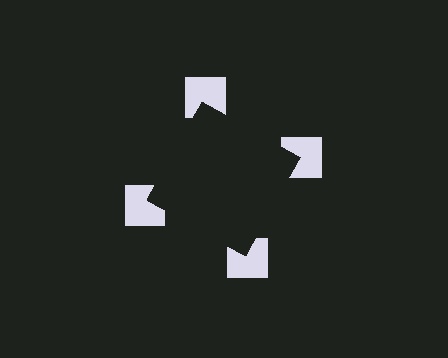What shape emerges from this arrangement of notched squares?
An illusory square — its edges are inferred from the aligned wedge cuts in the notched squares, not physically drawn.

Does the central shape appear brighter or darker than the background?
It typically appears slightly darker than the background, even though no actual brightness change is drawn.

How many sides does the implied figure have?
4 sides.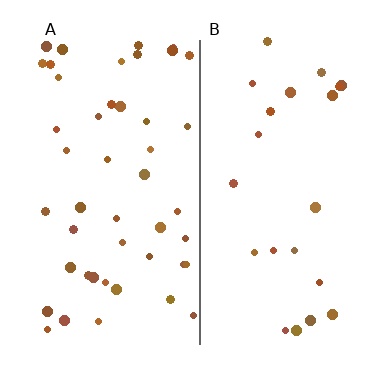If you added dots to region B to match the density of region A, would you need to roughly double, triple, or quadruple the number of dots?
Approximately double.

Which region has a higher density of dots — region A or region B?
A (the left).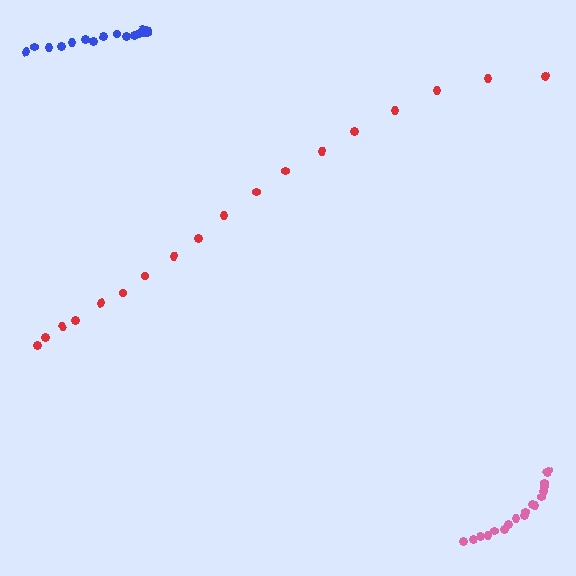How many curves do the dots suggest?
There are 3 distinct paths.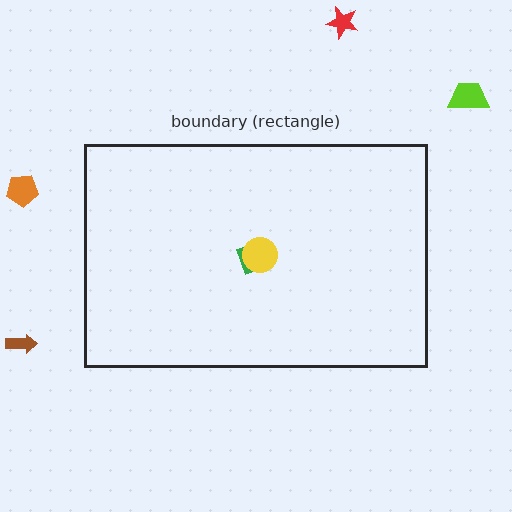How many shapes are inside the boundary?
2 inside, 4 outside.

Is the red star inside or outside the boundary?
Outside.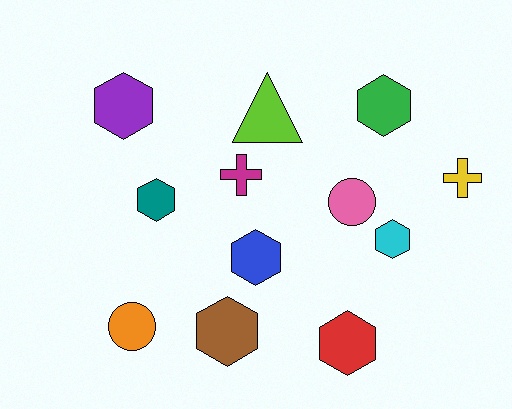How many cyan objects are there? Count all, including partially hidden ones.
There is 1 cyan object.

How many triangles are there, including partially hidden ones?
There is 1 triangle.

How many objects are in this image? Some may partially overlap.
There are 12 objects.